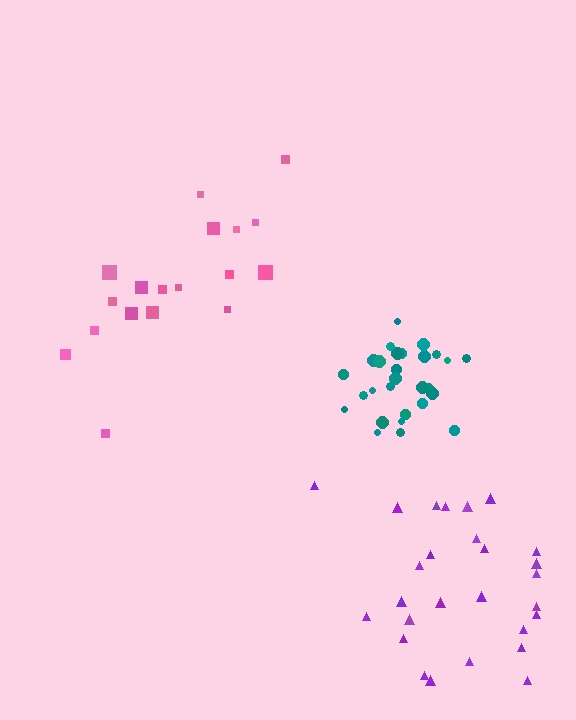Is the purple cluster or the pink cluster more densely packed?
Purple.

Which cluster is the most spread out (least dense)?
Pink.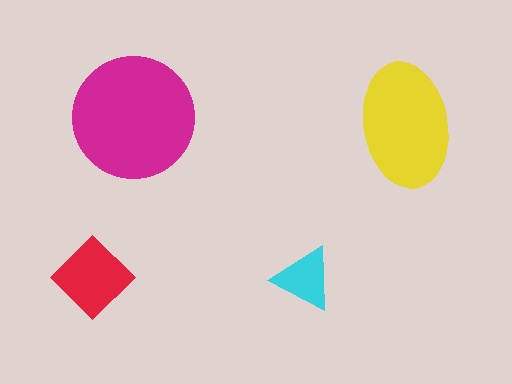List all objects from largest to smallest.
The magenta circle, the yellow ellipse, the red diamond, the cyan triangle.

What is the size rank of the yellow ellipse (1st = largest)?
2nd.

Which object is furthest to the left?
The red diamond is leftmost.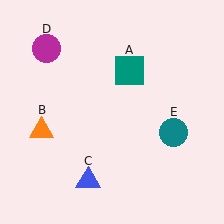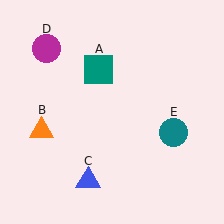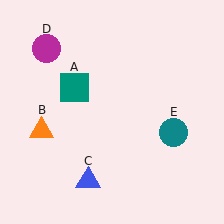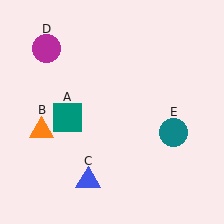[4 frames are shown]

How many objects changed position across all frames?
1 object changed position: teal square (object A).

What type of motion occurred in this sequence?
The teal square (object A) rotated counterclockwise around the center of the scene.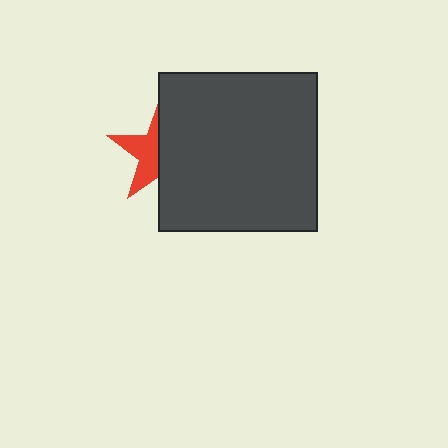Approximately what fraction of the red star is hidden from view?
Roughly 57% of the red star is hidden behind the dark gray square.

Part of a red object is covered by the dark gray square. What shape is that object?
It is a star.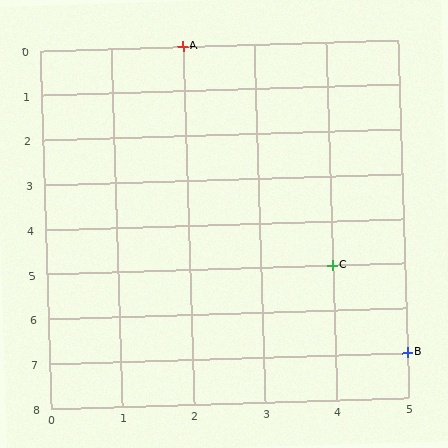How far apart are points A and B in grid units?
Points A and B are 3 columns and 7 rows apart (about 7.6 grid units diagonally).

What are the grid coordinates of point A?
Point A is at grid coordinates (2, 0).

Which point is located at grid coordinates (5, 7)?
Point B is at (5, 7).